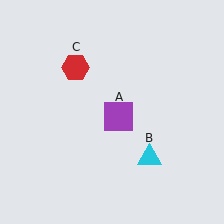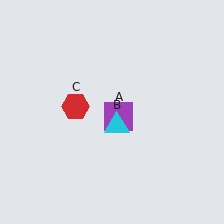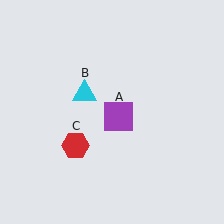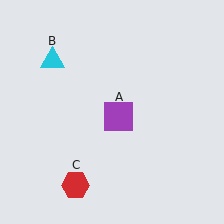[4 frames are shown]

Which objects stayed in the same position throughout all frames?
Purple square (object A) remained stationary.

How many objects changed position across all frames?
2 objects changed position: cyan triangle (object B), red hexagon (object C).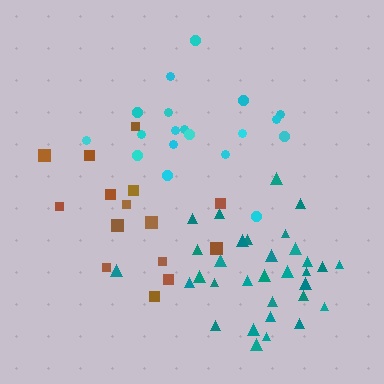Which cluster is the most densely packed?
Teal.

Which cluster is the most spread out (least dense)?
Brown.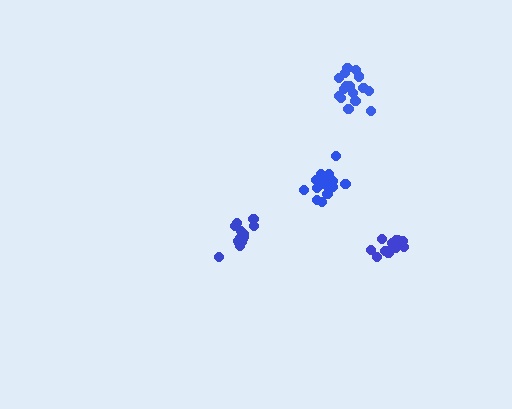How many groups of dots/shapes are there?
There are 4 groups.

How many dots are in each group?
Group 1: 16 dots, Group 2: 13 dots, Group 3: 14 dots, Group 4: 18 dots (61 total).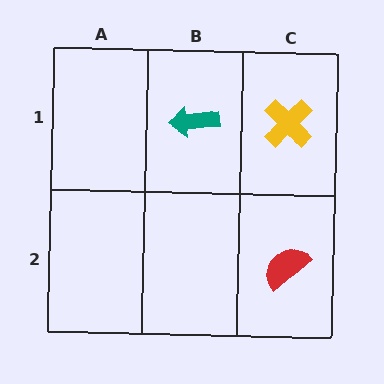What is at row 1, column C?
A yellow cross.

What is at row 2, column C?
A red semicircle.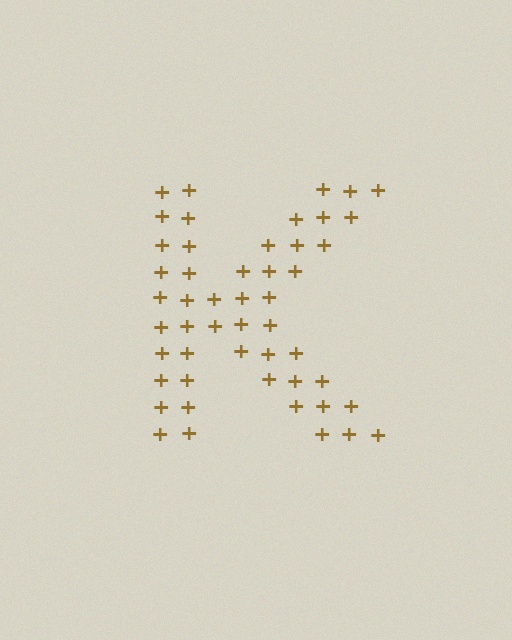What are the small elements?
The small elements are plus signs.